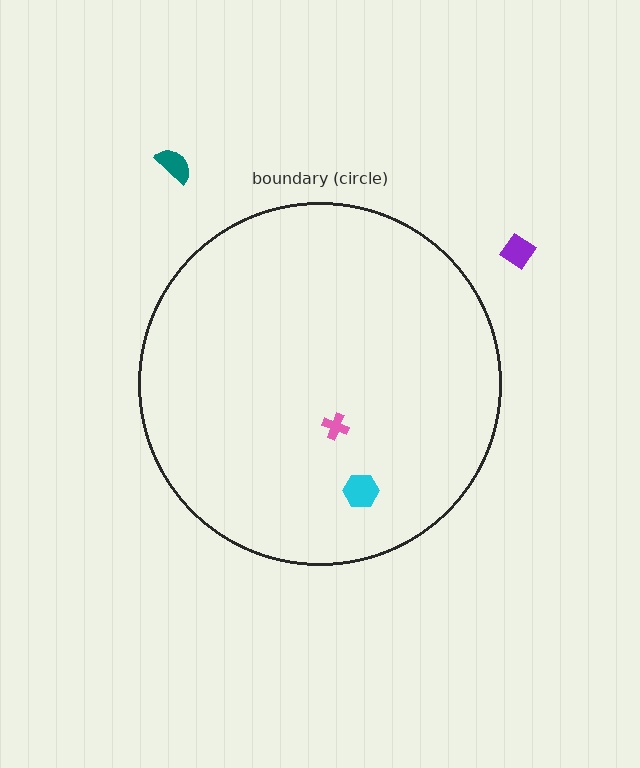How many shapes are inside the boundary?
2 inside, 2 outside.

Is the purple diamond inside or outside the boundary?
Outside.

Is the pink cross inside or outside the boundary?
Inside.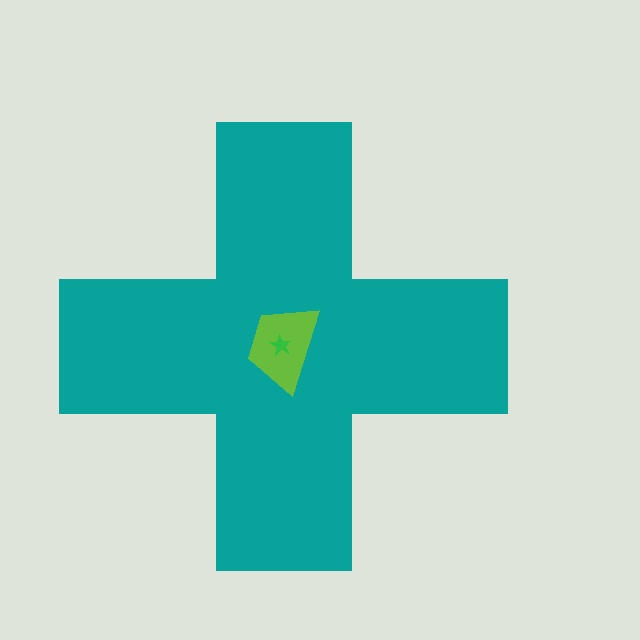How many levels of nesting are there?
3.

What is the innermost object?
The green star.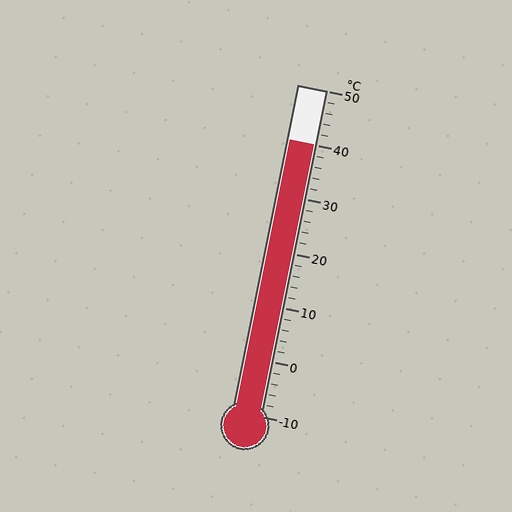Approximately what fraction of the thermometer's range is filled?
The thermometer is filled to approximately 85% of its range.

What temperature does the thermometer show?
The thermometer shows approximately 40°C.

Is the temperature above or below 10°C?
The temperature is above 10°C.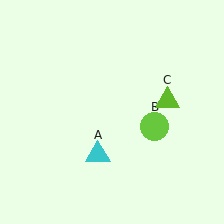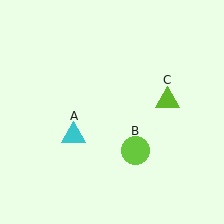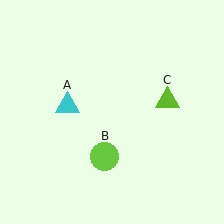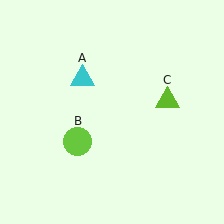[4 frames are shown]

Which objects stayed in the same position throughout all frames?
Lime triangle (object C) remained stationary.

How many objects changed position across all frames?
2 objects changed position: cyan triangle (object A), lime circle (object B).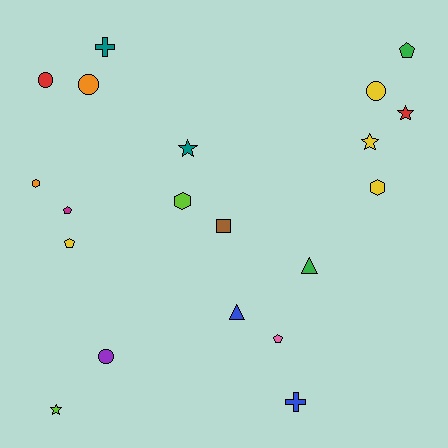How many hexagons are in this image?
There are 3 hexagons.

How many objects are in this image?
There are 20 objects.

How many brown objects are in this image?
There is 1 brown object.